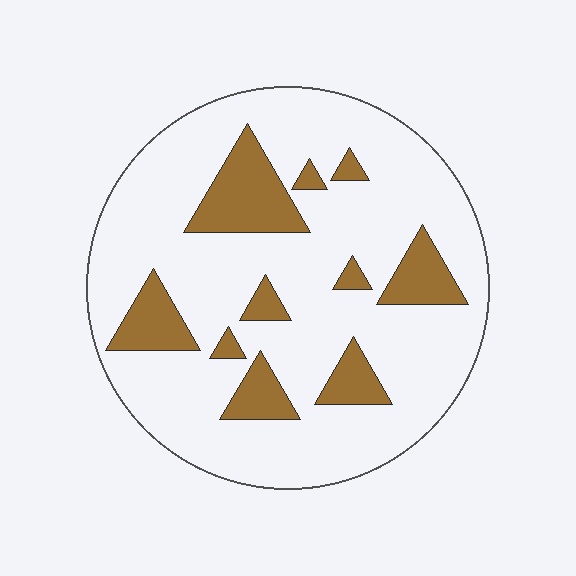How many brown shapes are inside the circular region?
10.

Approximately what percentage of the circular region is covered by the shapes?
Approximately 20%.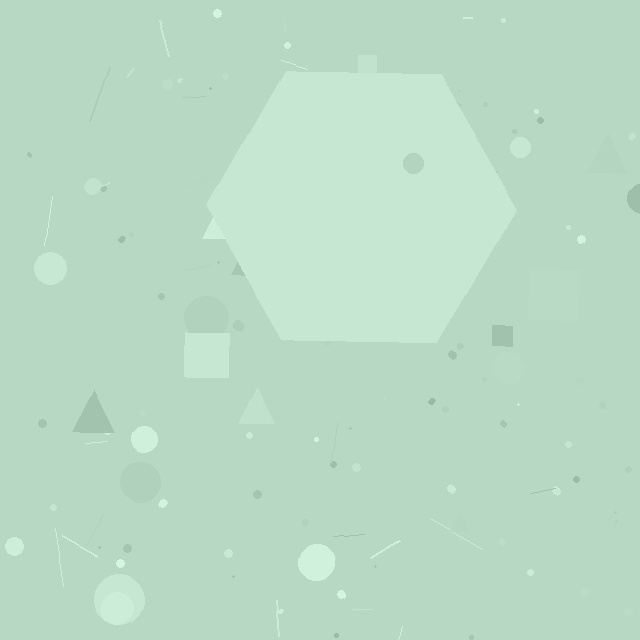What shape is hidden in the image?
A hexagon is hidden in the image.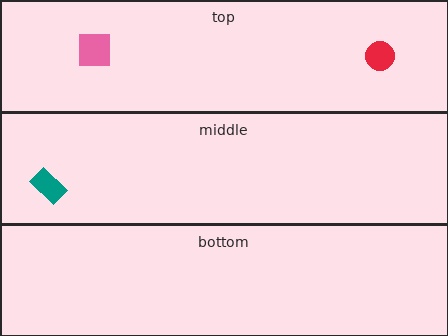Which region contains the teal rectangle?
The middle region.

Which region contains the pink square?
The top region.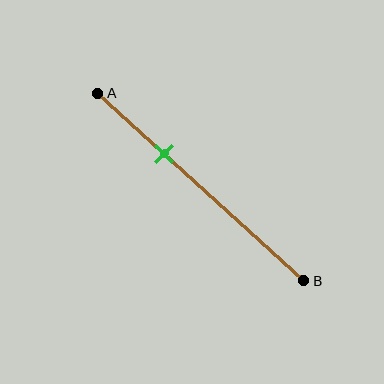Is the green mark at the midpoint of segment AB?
No, the mark is at about 30% from A, not at the 50% midpoint.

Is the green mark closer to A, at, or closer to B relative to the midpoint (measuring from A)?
The green mark is closer to point A than the midpoint of segment AB.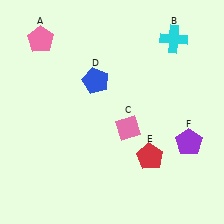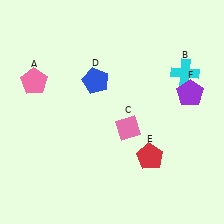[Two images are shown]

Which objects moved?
The objects that moved are: the pink pentagon (A), the cyan cross (B), the purple pentagon (F).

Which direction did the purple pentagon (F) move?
The purple pentagon (F) moved up.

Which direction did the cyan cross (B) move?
The cyan cross (B) moved down.